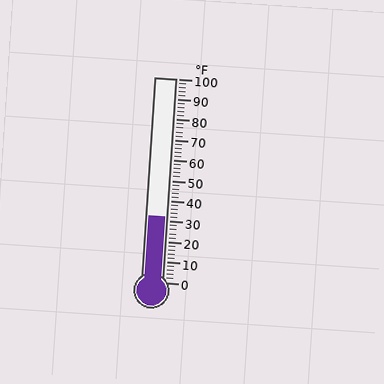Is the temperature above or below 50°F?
The temperature is below 50°F.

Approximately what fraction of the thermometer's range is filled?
The thermometer is filled to approximately 30% of its range.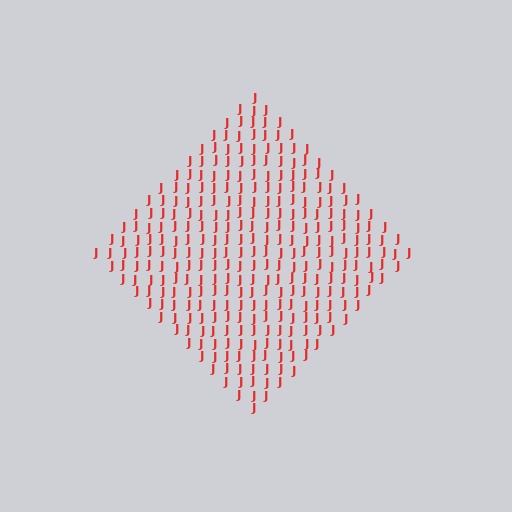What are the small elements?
The small elements are letter J's.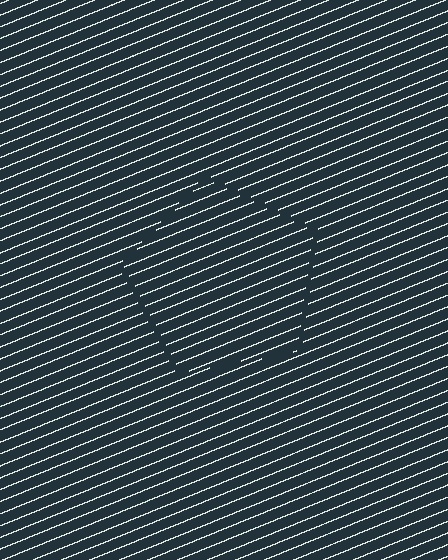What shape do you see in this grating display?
An illusory pentagon. The interior of the shape contains the same grating, shifted by half a period — the contour is defined by the phase discontinuity where line-ends from the inner and outer gratings abut.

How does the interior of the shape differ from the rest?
The interior of the shape contains the same grating, shifted by half a period — the contour is defined by the phase discontinuity where line-ends from the inner and outer gratings abut.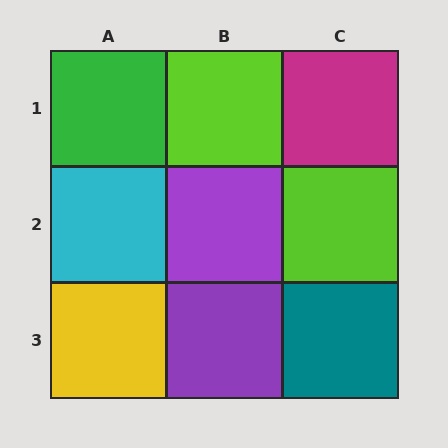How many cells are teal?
1 cell is teal.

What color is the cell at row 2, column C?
Lime.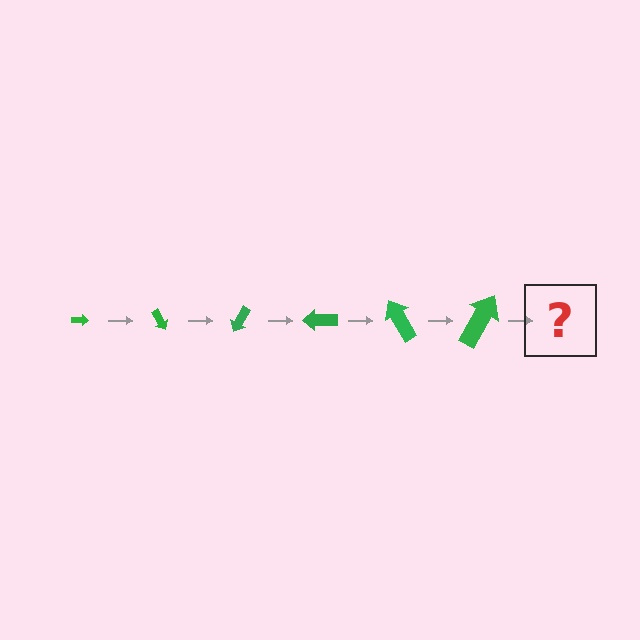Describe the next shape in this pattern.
It should be an arrow, larger than the previous one and rotated 360 degrees from the start.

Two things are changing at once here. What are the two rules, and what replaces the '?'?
The two rules are that the arrow grows larger each step and it rotates 60 degrees each step. The '?' should be an arrow, larger than the previous one and rotated 360 degrees from the start.